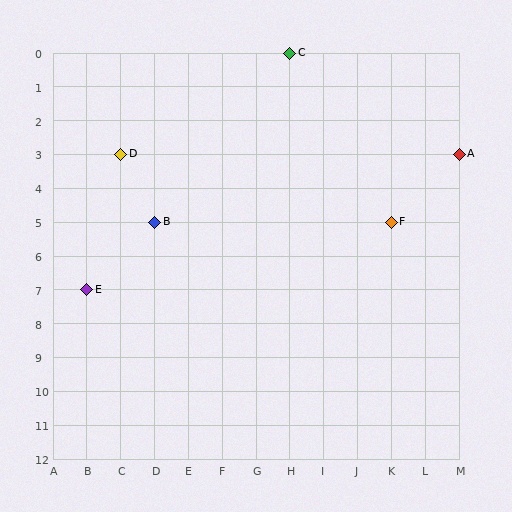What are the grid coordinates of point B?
Point B is at grid coordinates (D, 5).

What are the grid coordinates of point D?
Point D is at grid coordinates (C, 3).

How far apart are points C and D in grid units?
Points C and D are 5 columns and 3 rows apart (about 5.8 grid units diagonally).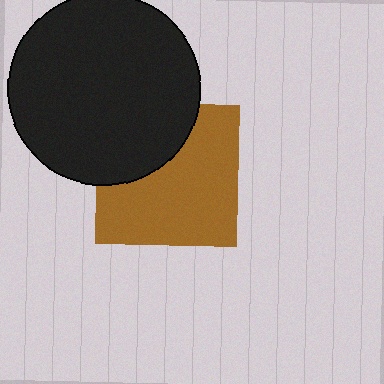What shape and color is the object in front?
The object in front is a black circle.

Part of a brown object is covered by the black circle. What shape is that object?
It is a square.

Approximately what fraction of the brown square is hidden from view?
Roughly 33% of the brown square is hidden behind the black circle.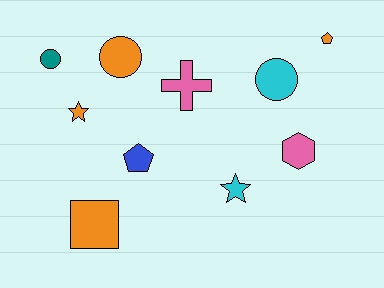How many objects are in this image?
There are 10 objects.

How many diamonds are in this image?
There are no diamonds.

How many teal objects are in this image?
There is 1 teal object.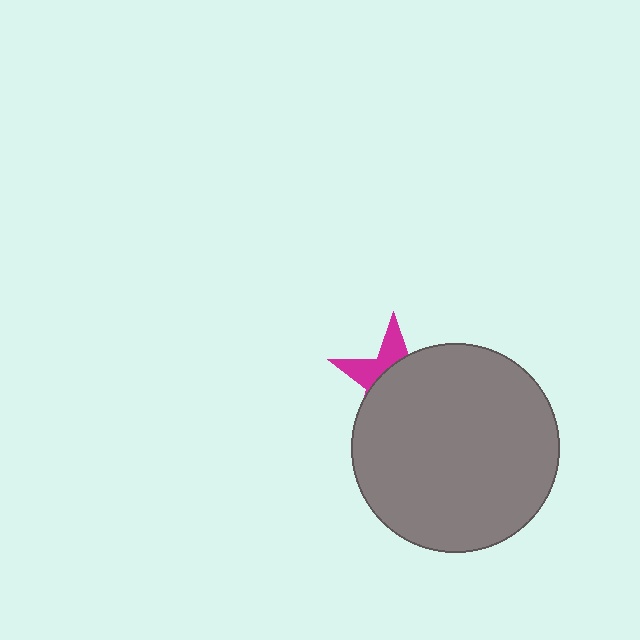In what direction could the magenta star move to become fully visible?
The magenta star could move toward the upper-left. That would shift it out from behind the gray circle entirely.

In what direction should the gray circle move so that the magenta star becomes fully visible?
The gray circle should move toward the lower-right. That is the shortest direction to clear the overlap and leave the magenta star fully visible.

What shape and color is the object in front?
The object in front is a gray circle.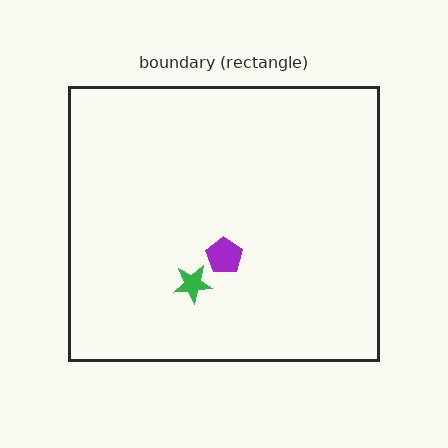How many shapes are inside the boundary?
2 inside, 0 outside.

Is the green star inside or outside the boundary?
Inside.